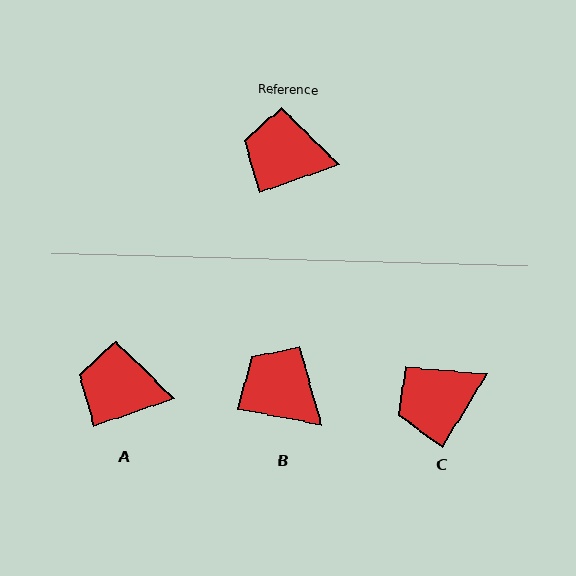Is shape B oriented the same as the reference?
No, it is off by about 30 degrees.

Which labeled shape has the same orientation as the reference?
A.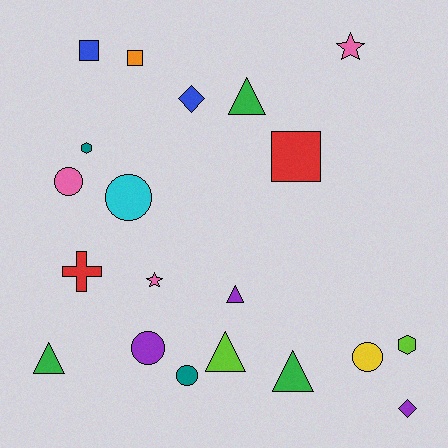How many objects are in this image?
There are 20 objects.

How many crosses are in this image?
There is 1 cross.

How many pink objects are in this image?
There are 3 pink objects.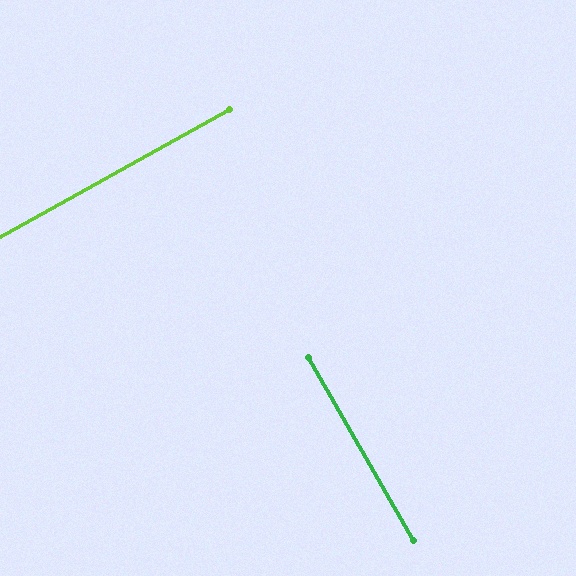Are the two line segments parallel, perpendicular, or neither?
Perpendicular — they meet at approximately 89°.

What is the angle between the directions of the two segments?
Approximately 89 degrees.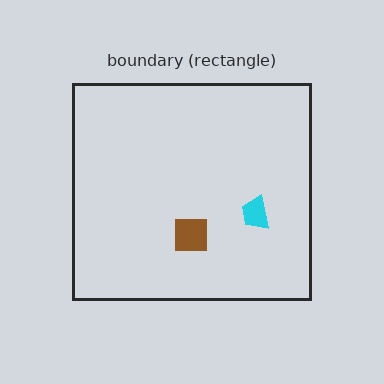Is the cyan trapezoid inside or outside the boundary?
Inside.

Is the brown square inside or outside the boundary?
Inside.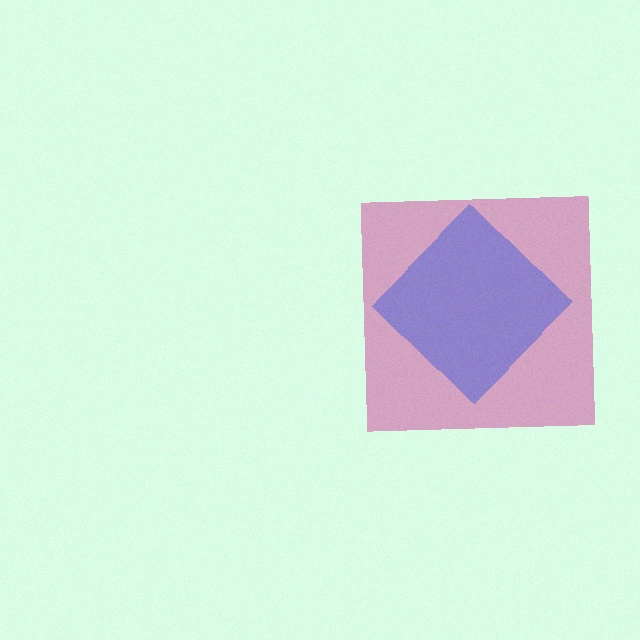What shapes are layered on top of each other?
The layered shapes are: a magenta square, a blue diamond.